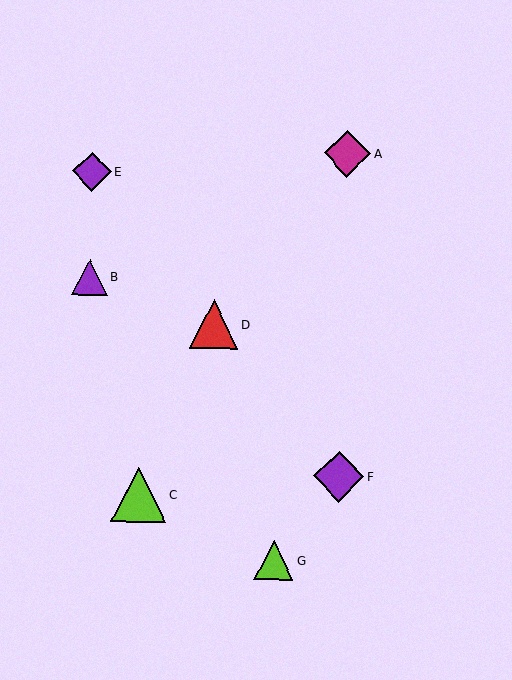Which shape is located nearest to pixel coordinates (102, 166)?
The purple diamond (labeled E) at (92, 172) is nearest to that location.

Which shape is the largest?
The lime triangle (labeled C) is the largest.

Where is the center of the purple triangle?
The center of the purple triangle is at (90, 277).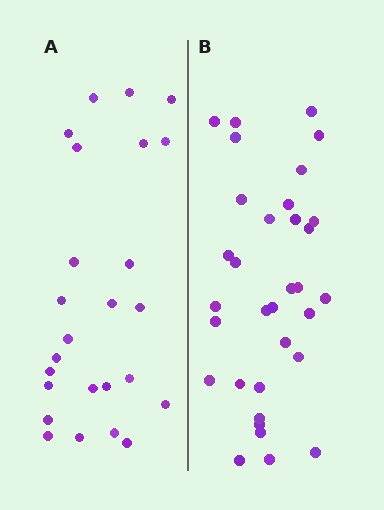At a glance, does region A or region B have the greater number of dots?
Region B (the right region) has more dots.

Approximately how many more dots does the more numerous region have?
Region B has roughly 8 or so more dots than region A.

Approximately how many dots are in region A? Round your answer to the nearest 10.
About 20 dots. (The exact count is 25, which rounds to 20.)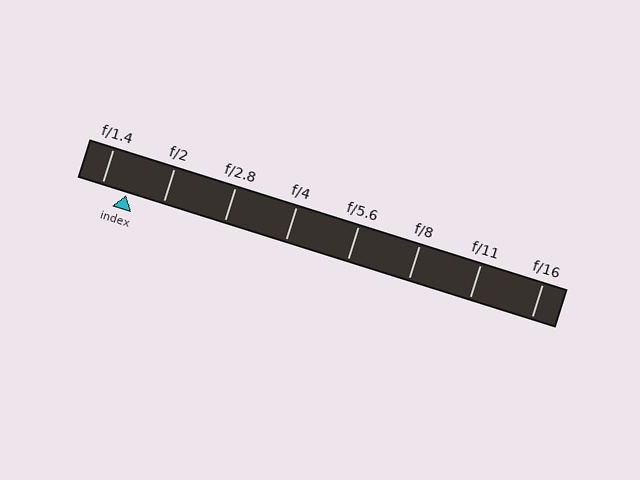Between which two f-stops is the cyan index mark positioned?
The index mark is between f/1.4 and f/2.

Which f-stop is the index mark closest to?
The index mark is closest to f/1.4.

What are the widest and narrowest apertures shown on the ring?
The widest aperture shown is f/1.4 and the narrowest is f/16.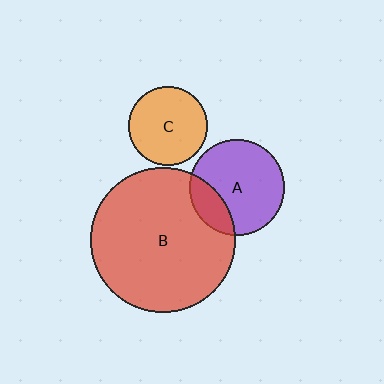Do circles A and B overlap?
Yes.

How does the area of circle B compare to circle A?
Approximately 2.3 times.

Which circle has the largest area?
Circle B (red).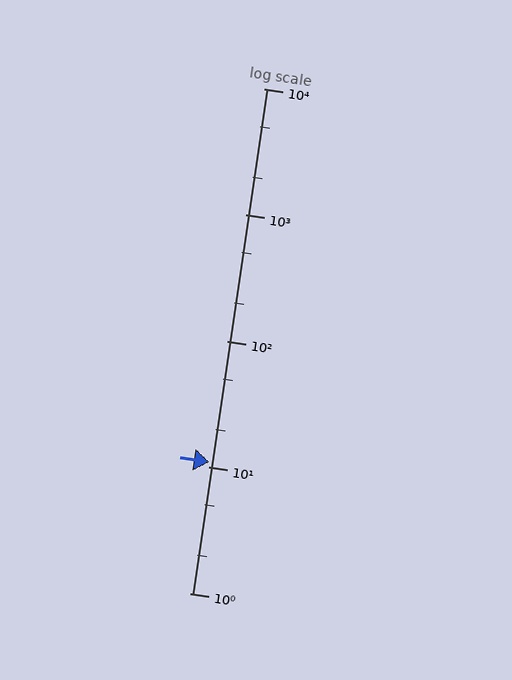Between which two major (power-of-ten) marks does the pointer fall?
The pointer is between 10 and 100.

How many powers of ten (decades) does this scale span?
The scale spans 4 decades, from 1 to 10000.